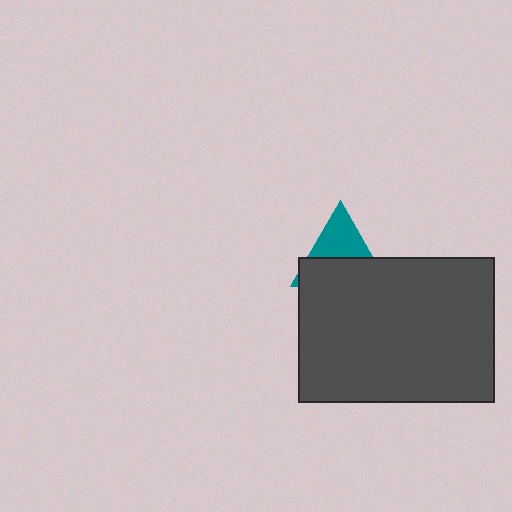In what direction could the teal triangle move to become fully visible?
The teal triangle could move up. That would shift it out from behind the dark gray rectangle entirely.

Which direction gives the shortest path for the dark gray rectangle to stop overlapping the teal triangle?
Moving down gives the shortest separation.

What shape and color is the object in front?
The object in front is a dark gray rectangle.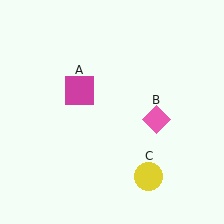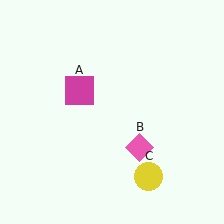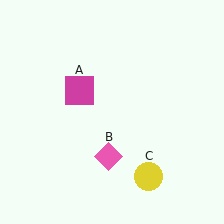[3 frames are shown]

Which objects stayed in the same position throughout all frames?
Magenta square (object A) and yellow circle (object C) remained stationary.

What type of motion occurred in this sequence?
The pink diamond (object B) rotated clockwise around the center of the scene.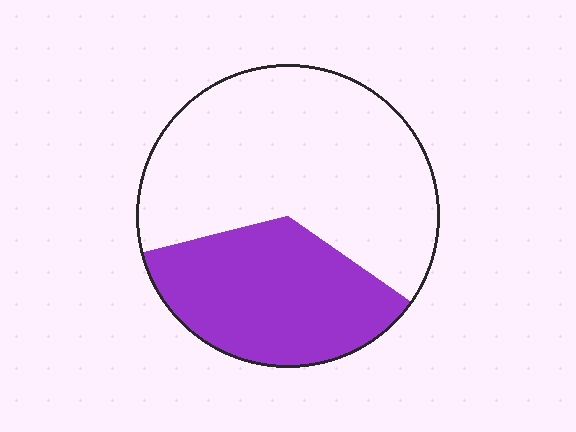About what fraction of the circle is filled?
About three eighths (3/8).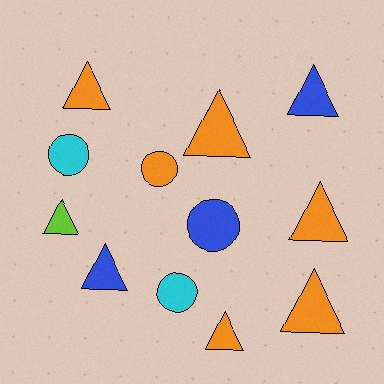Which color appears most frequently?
Orange, with 6 objects.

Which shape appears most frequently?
Triangle, with 8 objects.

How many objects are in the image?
There are 12 objects.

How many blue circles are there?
There is 1 blue circle.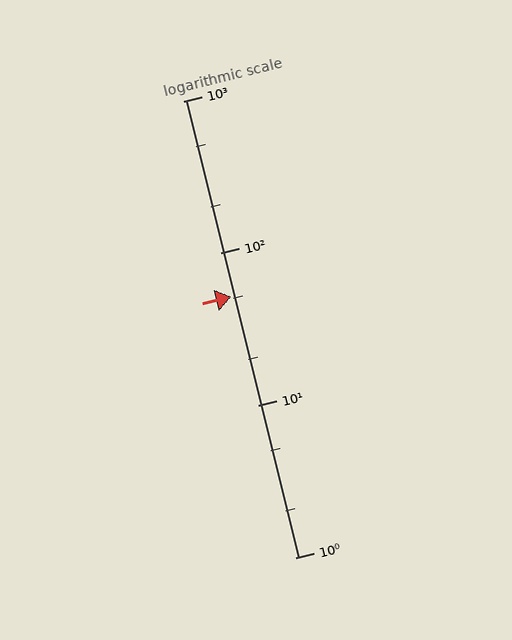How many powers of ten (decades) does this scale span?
The scale spans 3 decades, from 1 to 1000.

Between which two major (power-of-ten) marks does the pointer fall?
The pointer is between 10 and 100.